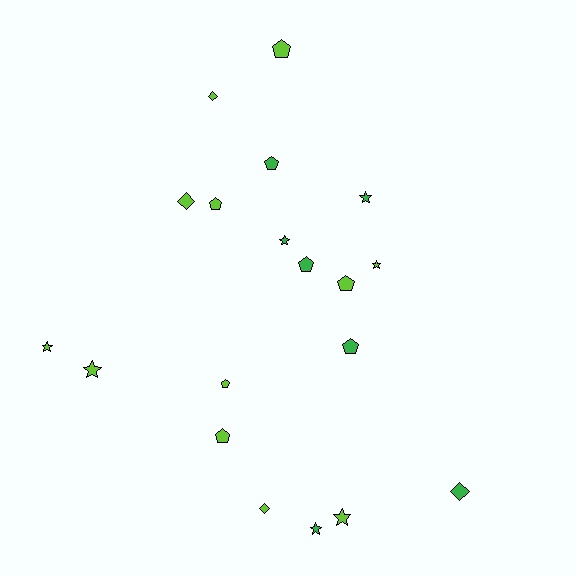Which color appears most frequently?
Lime, with 12 objects.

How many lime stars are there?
There are 4 lime stars.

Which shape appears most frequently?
Pentagon, with 8 objects.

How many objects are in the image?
There are 19 objects.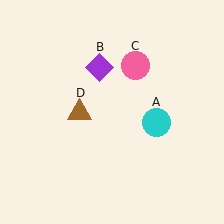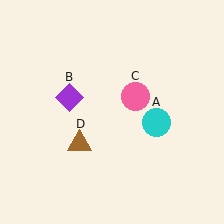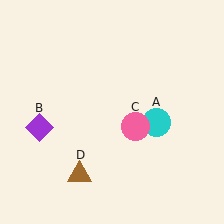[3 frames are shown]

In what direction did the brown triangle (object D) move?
The brown triangle (object D) moved down.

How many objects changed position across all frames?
3 objects changed position: purple diamond (object B), pink circle (object C), brown triangle (object D).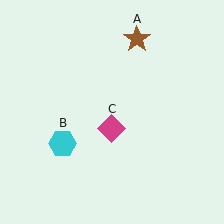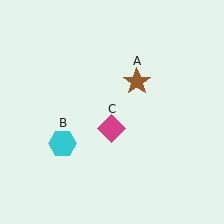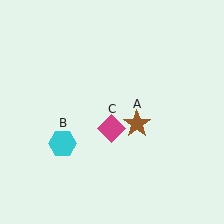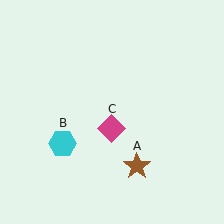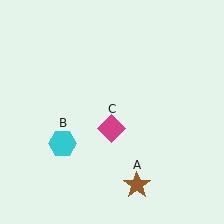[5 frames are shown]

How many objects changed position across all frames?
1 object changed position: brown star (object A).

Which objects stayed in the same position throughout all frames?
Cyan hexagon (object B) and magenta diamond (object C) remained stationary.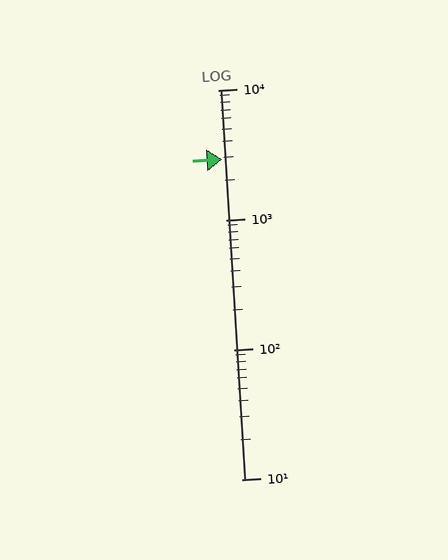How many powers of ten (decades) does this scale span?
The scale spans 3 decades, from 10 to 10000.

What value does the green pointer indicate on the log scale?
The pointer indicates approximately 2900.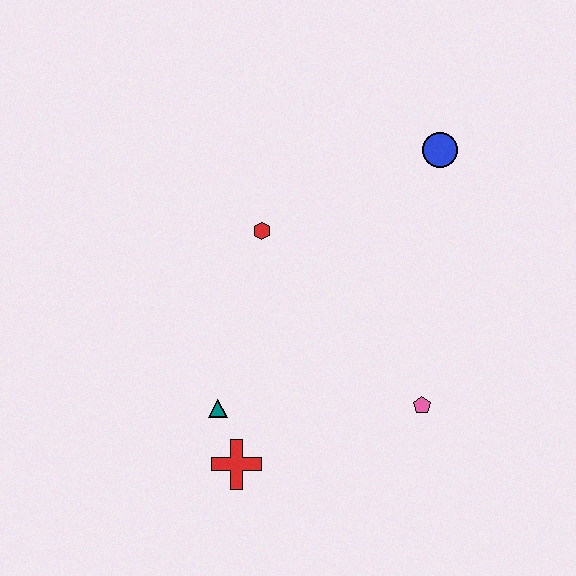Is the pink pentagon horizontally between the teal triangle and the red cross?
No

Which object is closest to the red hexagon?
The teal triangle is closest to the red hexagon.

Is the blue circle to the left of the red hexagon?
No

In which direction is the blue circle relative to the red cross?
The blue circle is above the red cross.